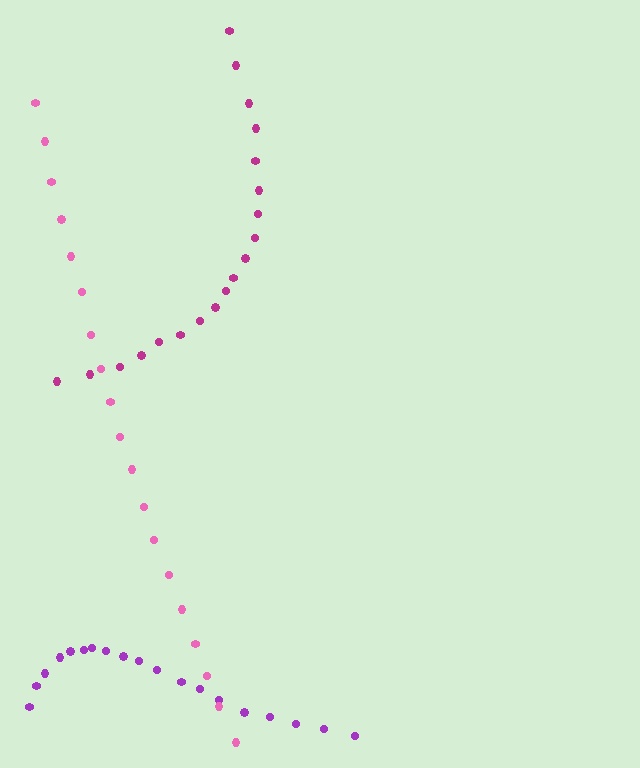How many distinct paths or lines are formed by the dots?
There are 3 distinct paths.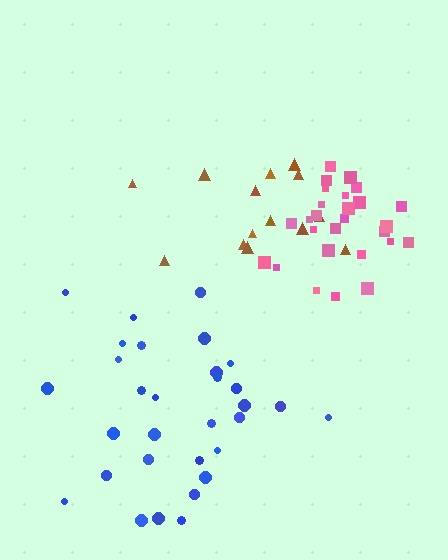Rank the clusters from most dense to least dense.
pink, blue, brown.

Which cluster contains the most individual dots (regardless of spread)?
Blue (31).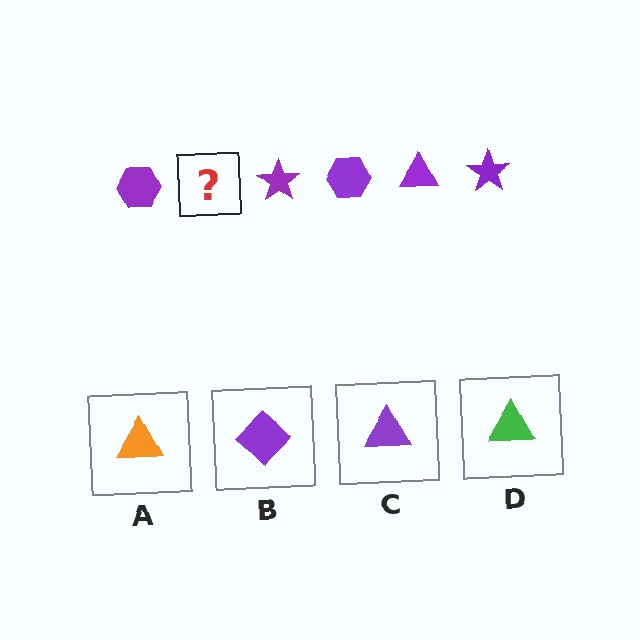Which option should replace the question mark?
Option C.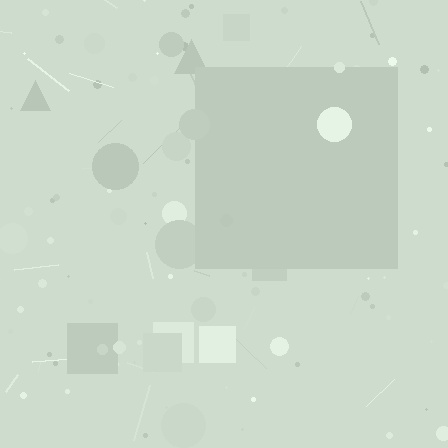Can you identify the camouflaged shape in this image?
The camouflaged shape is a square.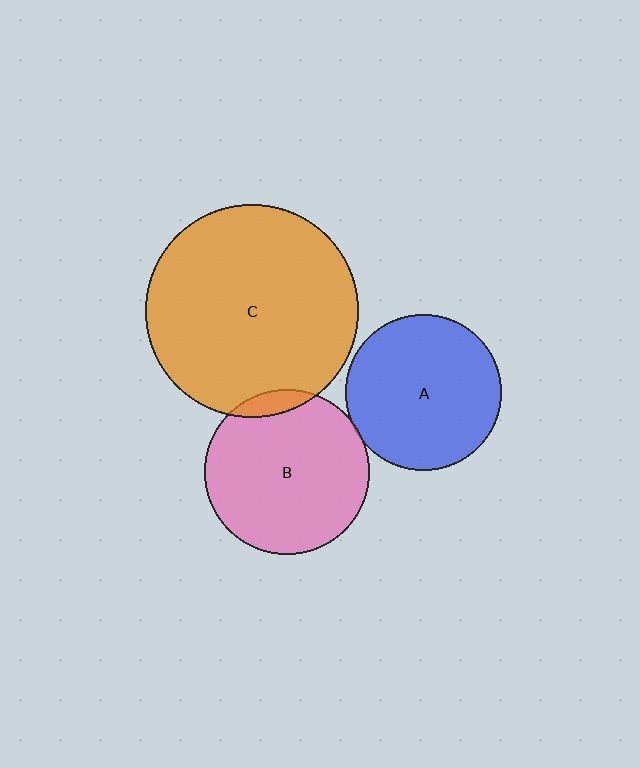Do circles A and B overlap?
Yes.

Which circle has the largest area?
Circle C (orange).